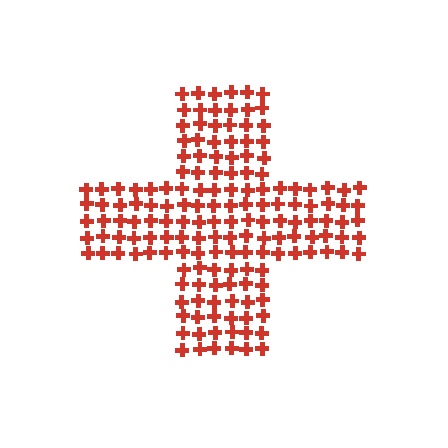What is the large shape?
The large shape is a cross.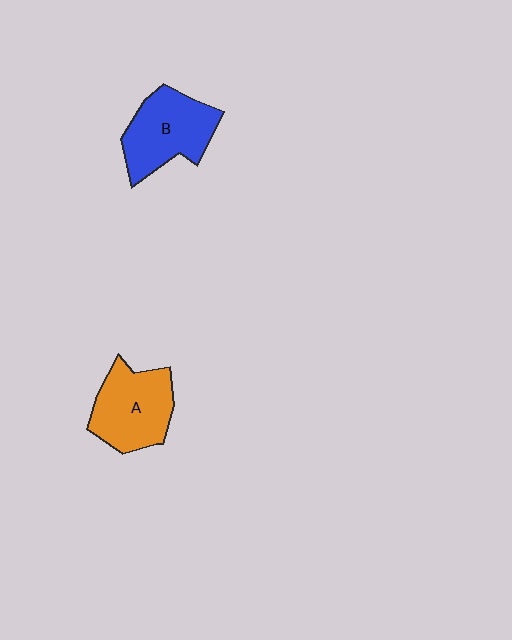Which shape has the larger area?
Shape B (blue).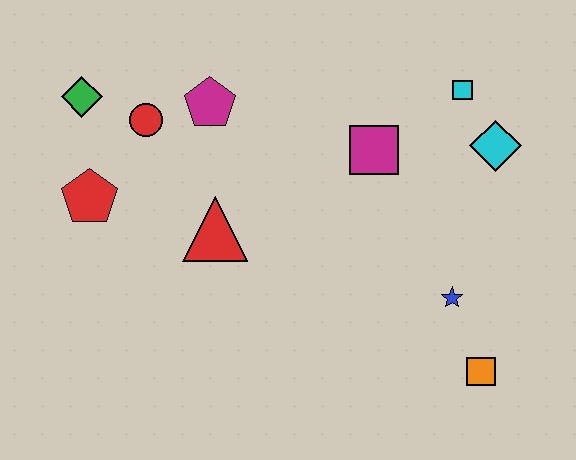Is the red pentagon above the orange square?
Yes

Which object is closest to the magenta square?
The cyan square is closest to the magenta square.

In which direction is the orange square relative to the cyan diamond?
The orange square is below the cyan diamond.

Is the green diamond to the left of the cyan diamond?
Yes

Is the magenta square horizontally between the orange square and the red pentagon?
Yes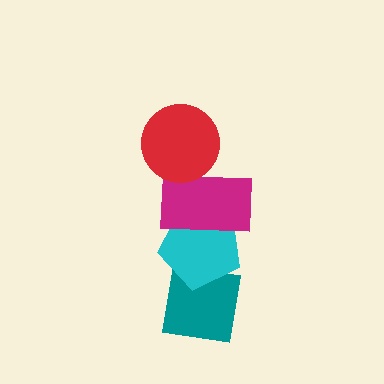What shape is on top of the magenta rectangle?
The red circle is on top of the magenta rectangle.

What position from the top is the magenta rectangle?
The magenta rectangle is 2nd from the top.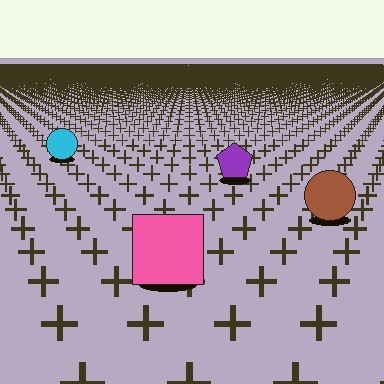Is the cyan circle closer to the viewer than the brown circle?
No. The brown circle is closer — you can tell from the texture gradient: the ground texture is coarser near it.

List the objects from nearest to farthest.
From nearest to farthest: the pink square, the brown circle, the purple pentagon, the cyan circle.